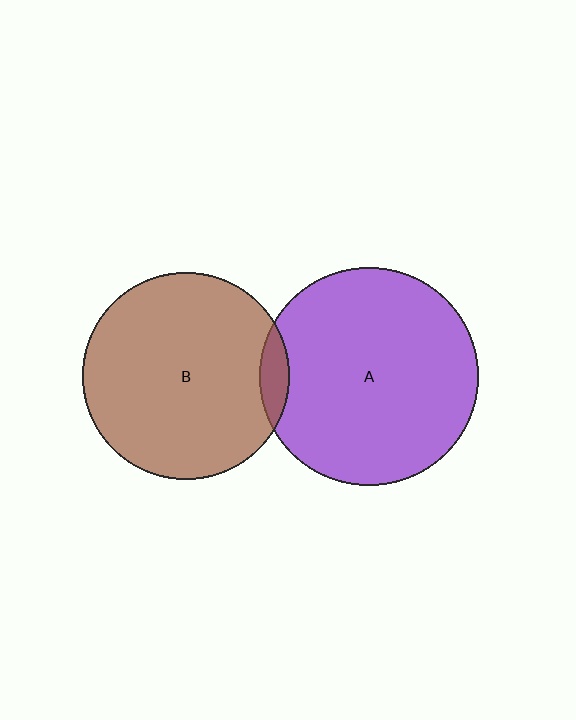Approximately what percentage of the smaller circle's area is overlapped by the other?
Approximately 5%.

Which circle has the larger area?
Circle A (purple).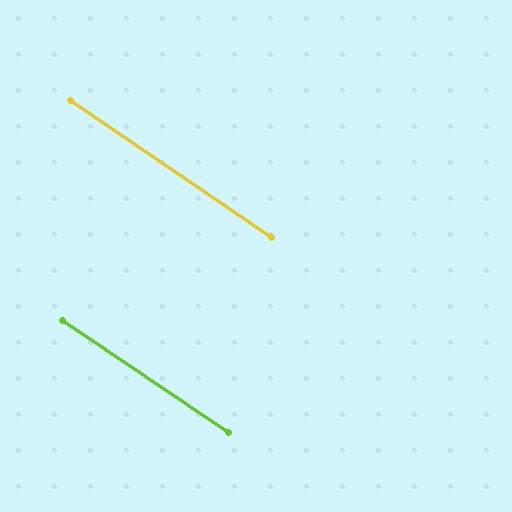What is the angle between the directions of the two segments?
Approximately 0 degrees.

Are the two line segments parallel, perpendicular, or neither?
Parallel — their directions differ by only 0.3°.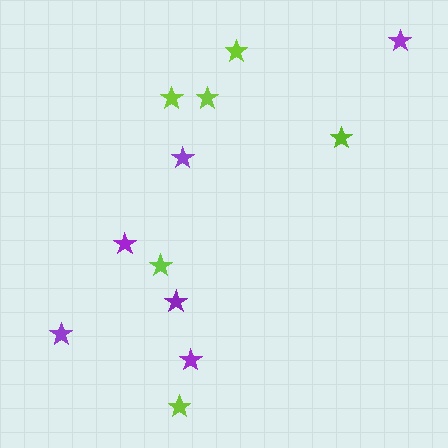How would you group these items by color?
There are 2 groups: one group of lime stars (6) and one group of purple stars (6).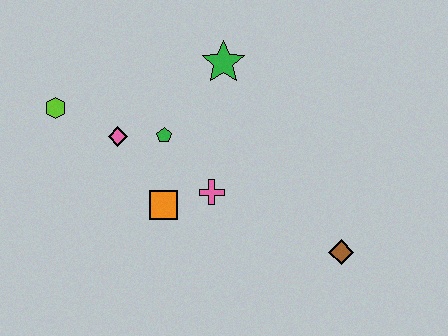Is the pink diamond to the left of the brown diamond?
Yes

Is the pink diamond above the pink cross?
Yes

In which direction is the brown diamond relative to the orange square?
The brown diamond is to the right of the orange square.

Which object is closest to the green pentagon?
The pink diamond is closest to the green pentagon.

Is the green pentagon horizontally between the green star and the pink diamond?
Yes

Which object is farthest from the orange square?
The brown diamond is farthest from the orange square.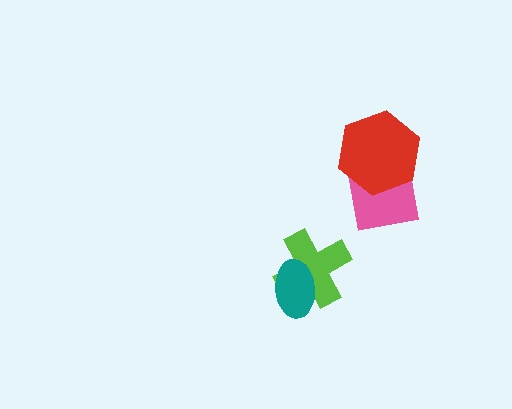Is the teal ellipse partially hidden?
No, no other shape covers it.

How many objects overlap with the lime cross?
1 object overlaps with the lime cross.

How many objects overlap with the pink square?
1 object overlaps with the pink square.